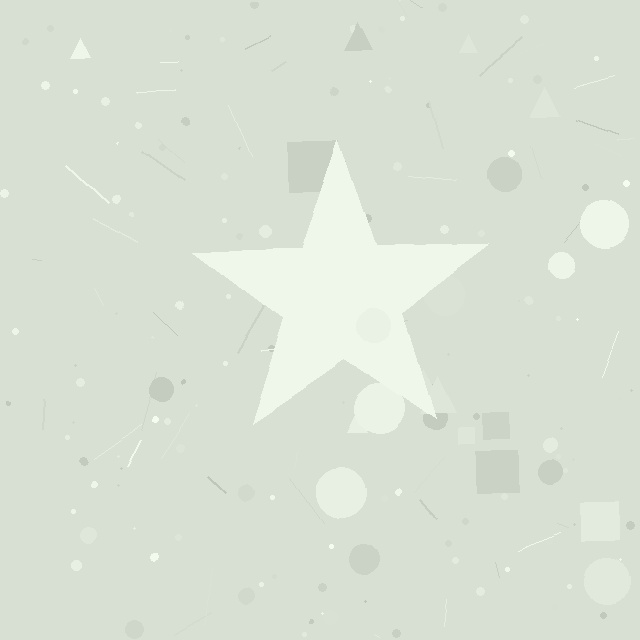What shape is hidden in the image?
A star is hidden in the image.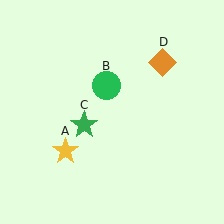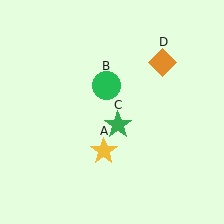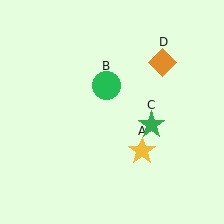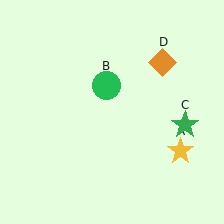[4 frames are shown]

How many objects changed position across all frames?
2 objects changed position: yellow star (object A), green star (object C).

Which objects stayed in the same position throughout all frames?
Green circle (object B) and orange diamond (object D) remained stationary.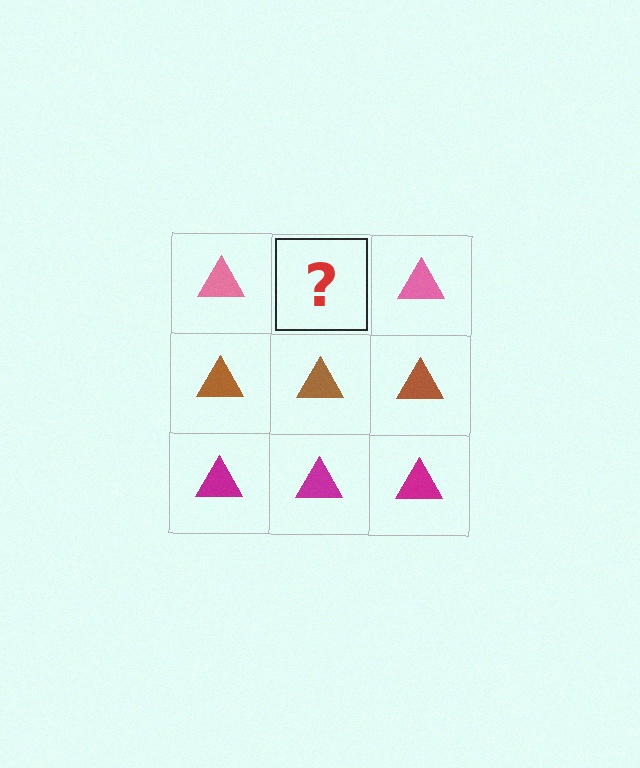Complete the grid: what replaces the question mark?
The question mark should be replaced with a pink triangle.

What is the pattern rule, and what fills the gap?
The rule is that each row has a consistent color. The gap should be filled with a pink triangle.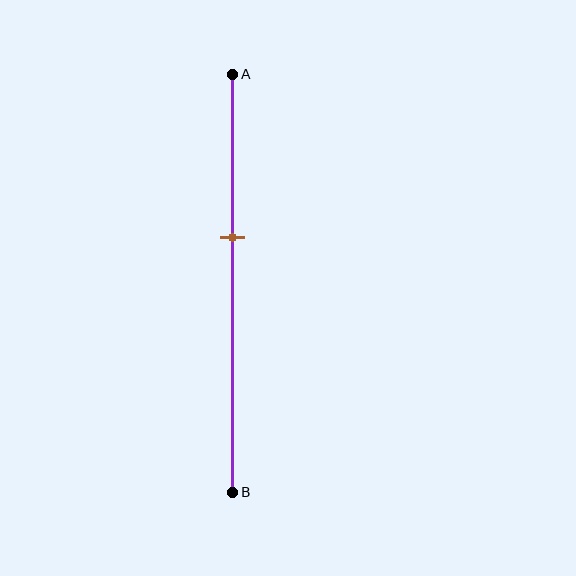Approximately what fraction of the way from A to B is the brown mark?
The brown mark is approximately 40% of the way from A to B.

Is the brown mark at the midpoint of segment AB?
No, the mark is at about 40% from A, not at the 50% midpoint.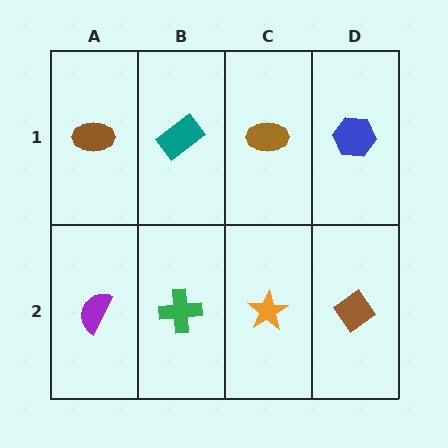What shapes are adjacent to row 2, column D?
A blue hexagon (row 1, column D), an orange star (row 2, column C).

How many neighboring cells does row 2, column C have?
3.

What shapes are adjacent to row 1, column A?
A purple semicircle (row 2, column A), a teal rectangle (row 1, column B).